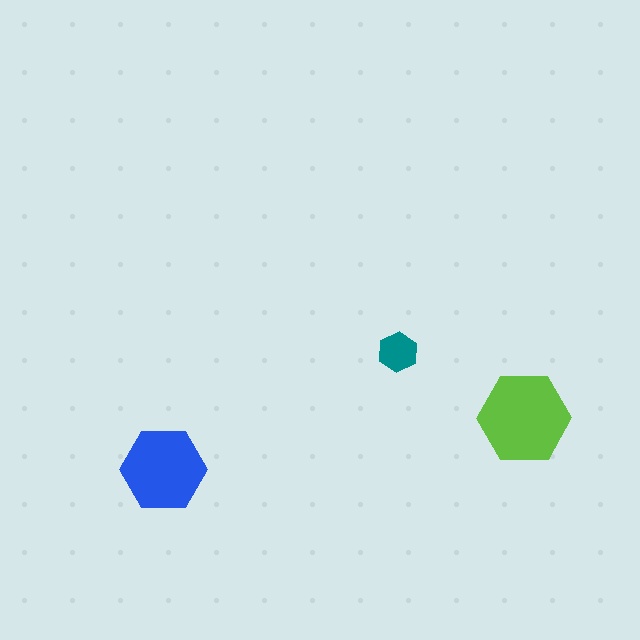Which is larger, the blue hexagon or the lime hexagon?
The lime one.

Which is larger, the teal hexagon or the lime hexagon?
The lime one.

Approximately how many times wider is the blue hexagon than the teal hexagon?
About 2 times wider.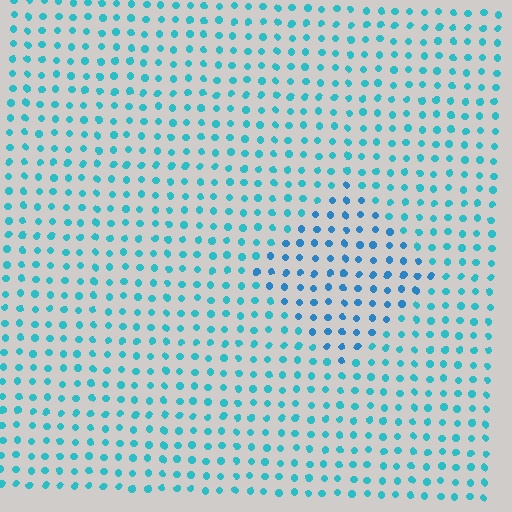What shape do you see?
I see a diamond.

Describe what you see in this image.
The image is filled with small cyan elements in a uniform arrangement. A diamond-shaped region is visible where the elements are tinted to a slightly different hue, forming a subtle color boundary.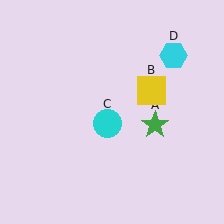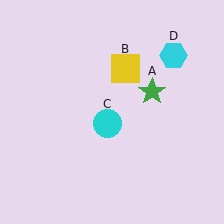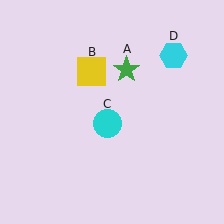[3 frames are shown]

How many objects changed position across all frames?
2 objects changed position: green star (object A), yellow square (object B).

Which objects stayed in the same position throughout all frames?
Cyan circle (object C) and cyan hexagon (object D) remained stationary.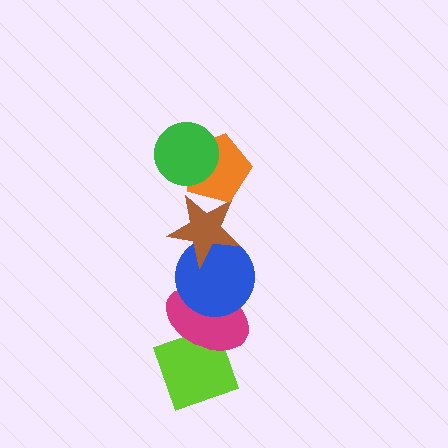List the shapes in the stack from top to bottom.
From top to bottom: the green circle, the orange pentagon, the brown star, the blue circle, the magenta ellipse, the lime diamond.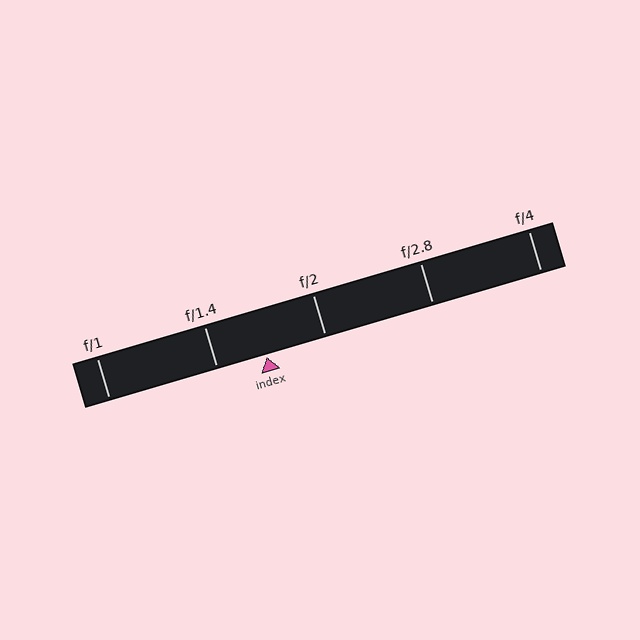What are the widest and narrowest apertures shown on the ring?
The widest aperture shown is f/1 and the narrowest is f/4.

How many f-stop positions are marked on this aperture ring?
There are 5 f-stop positions marked.